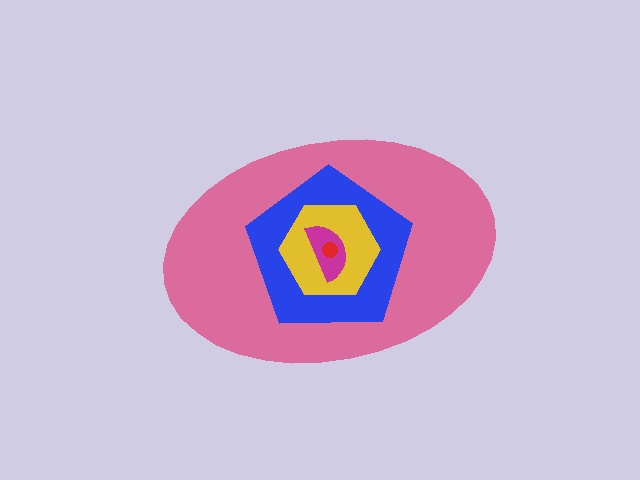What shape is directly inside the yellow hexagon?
The magenta semicircle.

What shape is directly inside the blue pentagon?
The yellow hexagon.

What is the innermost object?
The red circle.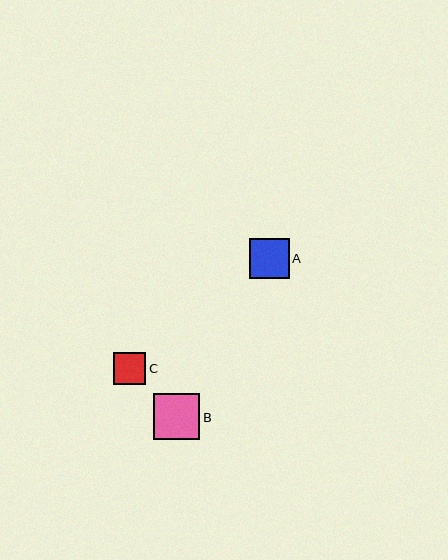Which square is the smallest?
Square C is the smallest with a size of approximately 32 pixels.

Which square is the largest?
Square B is the largest with a size of approximately 46 pixels.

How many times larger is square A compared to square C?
Square A is approximately 1.3 times the size of square C.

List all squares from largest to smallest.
From largest to smallest: B, A, C.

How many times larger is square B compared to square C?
Square B is approximately 1.4 times the size of square C.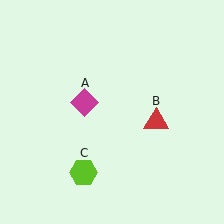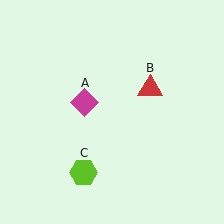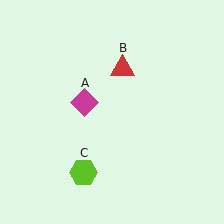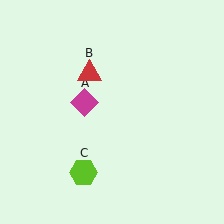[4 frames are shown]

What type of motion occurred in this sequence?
The red triangle (object B) rotated counterclockwise around the center of the scene.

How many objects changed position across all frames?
1 object changed position: red triangle (object B).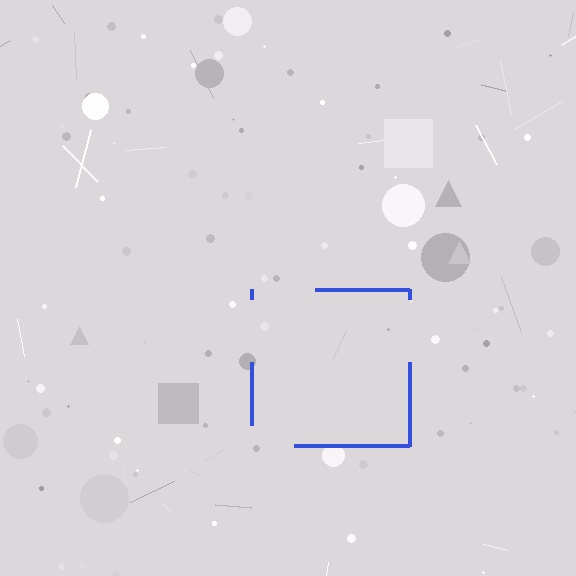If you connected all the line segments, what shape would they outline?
They would outline a square.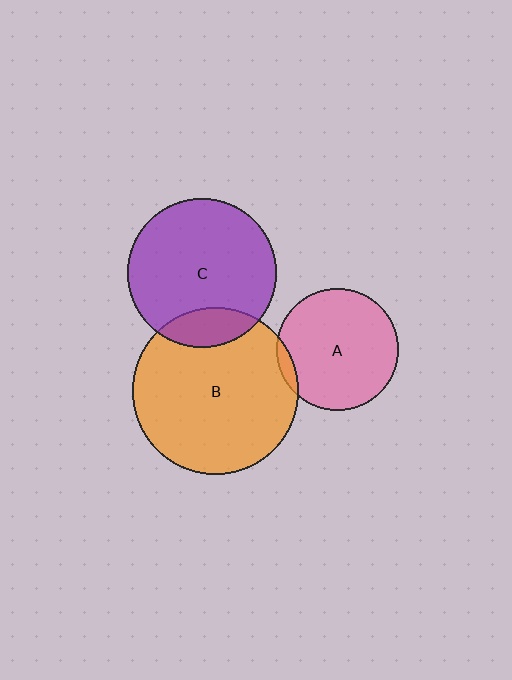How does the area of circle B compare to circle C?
Approximately 1.3 times.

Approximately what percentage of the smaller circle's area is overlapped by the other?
Approximately 5%.